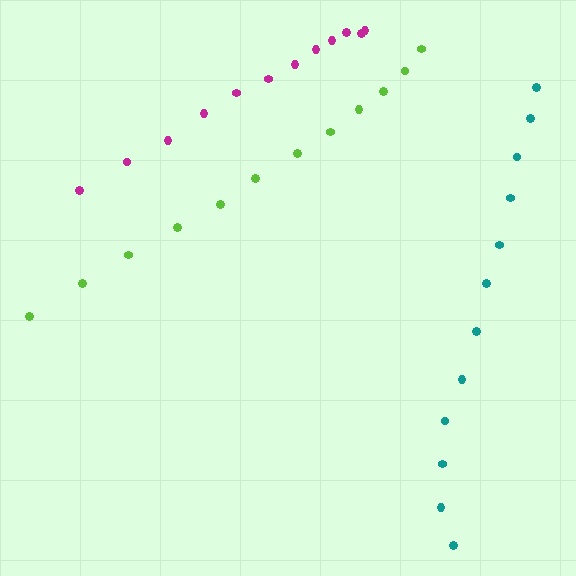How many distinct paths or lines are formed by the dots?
There are 3 distinct paths.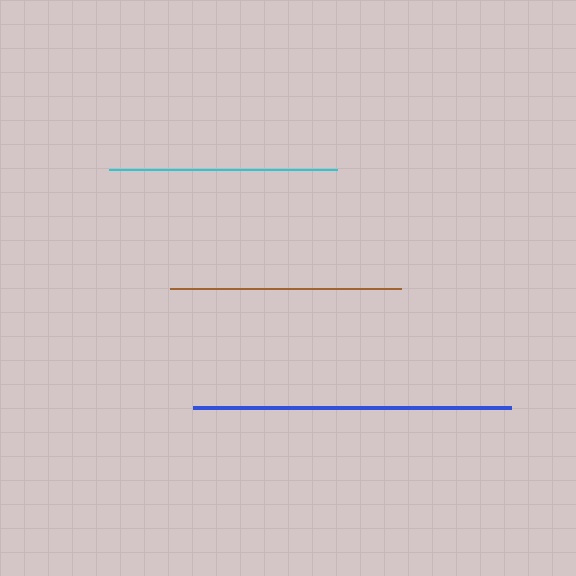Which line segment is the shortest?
The cyan line is the shortest at approximately 228 pixels.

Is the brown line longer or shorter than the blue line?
The blue line is longer than the brown line.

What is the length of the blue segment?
The blue segment is approximately 318 pixels long.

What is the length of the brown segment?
The brown segment is approximately 230 pixels long.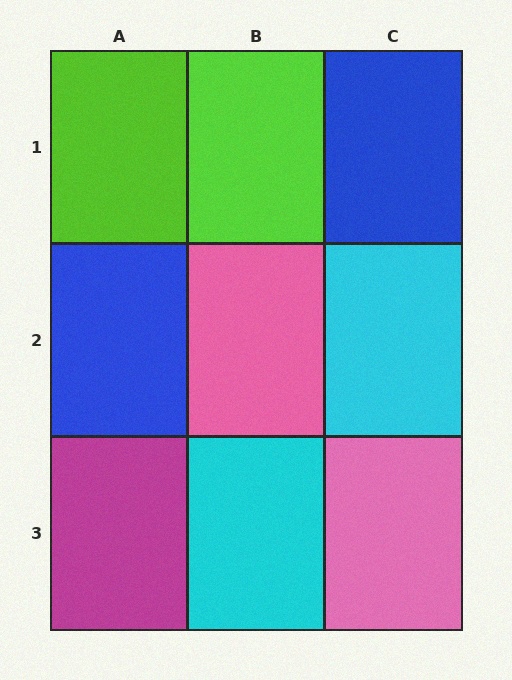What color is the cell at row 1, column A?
Lime.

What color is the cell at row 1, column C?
Blue.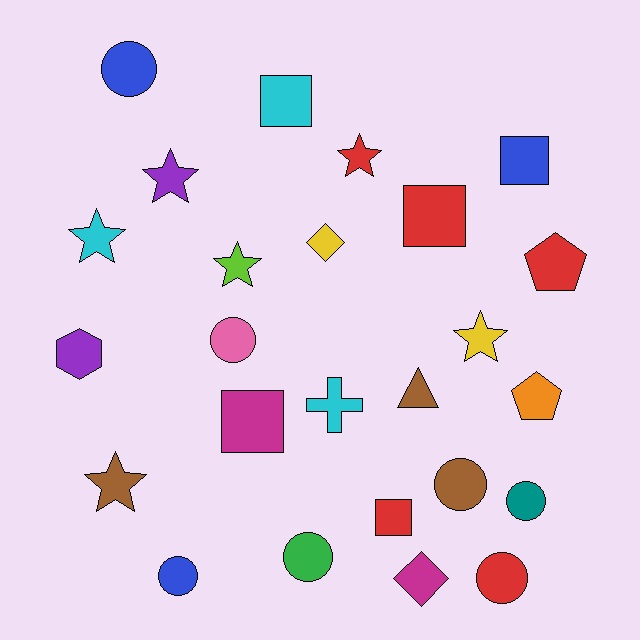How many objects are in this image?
There are 25 objects.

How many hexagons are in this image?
There is 1 hexagon.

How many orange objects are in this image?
There is 1 orange object.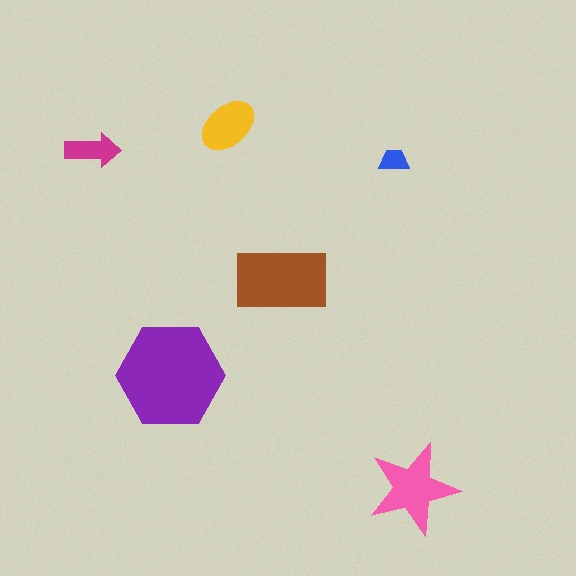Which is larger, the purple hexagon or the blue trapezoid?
The purple hexagon.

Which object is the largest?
The purple hexagon.